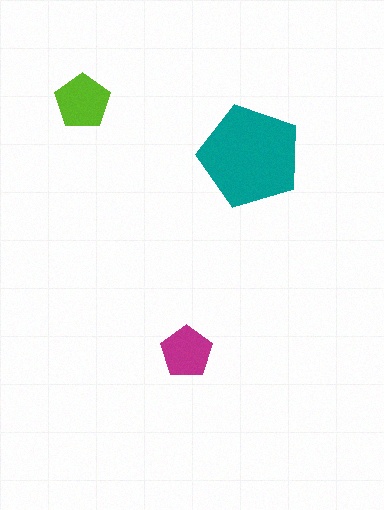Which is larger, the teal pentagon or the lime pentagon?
The teal one.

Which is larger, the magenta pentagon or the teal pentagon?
The teal one.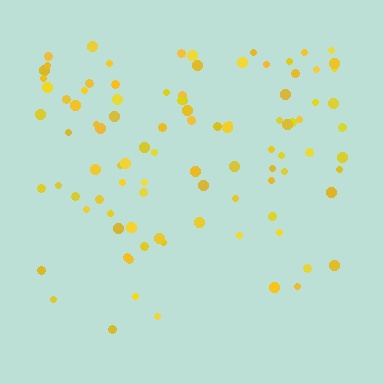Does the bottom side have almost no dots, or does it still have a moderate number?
Still a moderate number, just noticeably fewer than the top.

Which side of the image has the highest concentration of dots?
The top.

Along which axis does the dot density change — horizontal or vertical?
Vertical.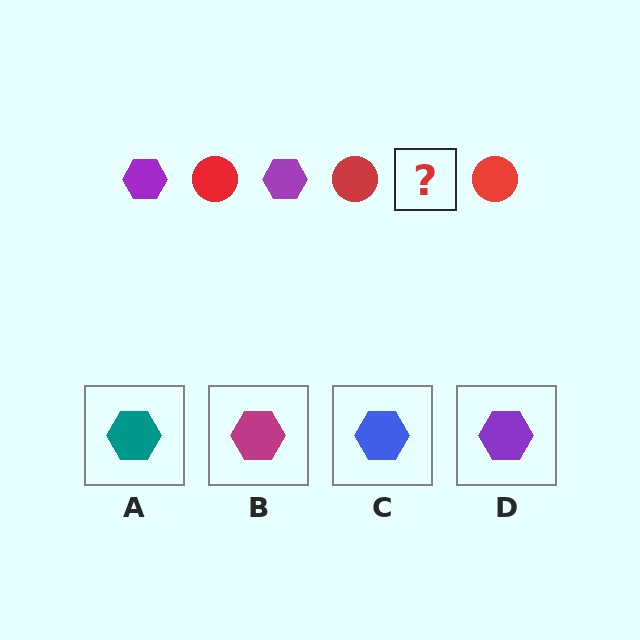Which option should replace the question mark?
Option D.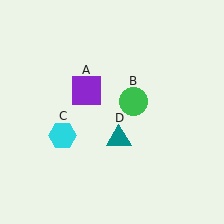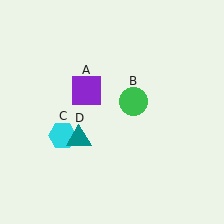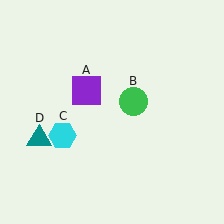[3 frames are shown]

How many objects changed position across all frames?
1 object changed position: teal triangle (object D).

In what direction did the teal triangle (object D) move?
The teal triangle (object D) moved left.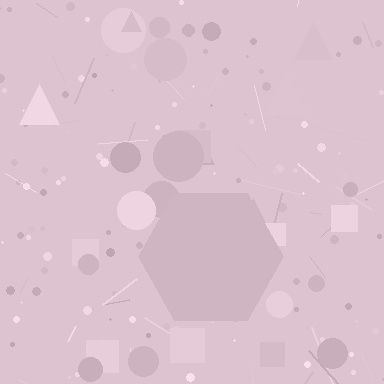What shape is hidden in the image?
A hexagon is hidden in the image.